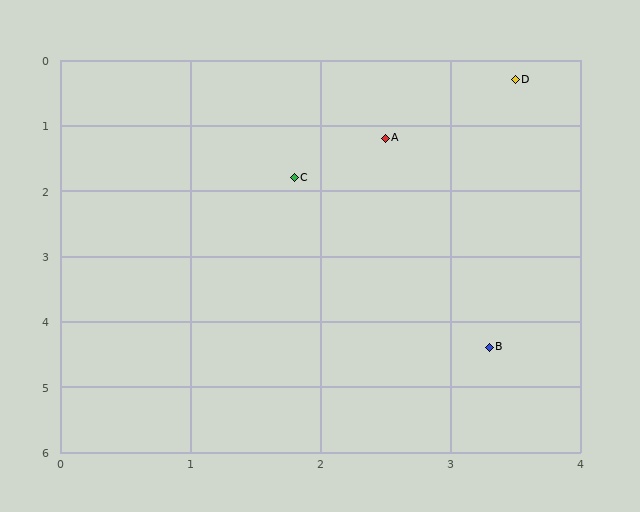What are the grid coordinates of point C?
Point C is at approximately (1.8, 1.8).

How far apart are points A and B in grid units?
Points A and B are about 3.3 grid units apart.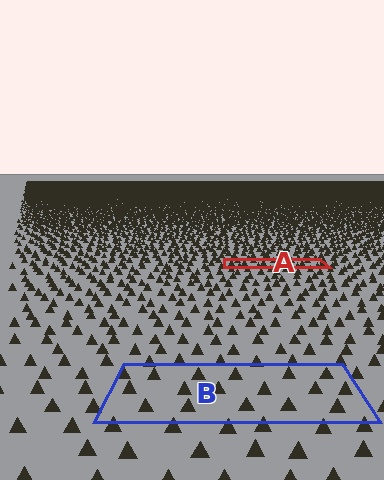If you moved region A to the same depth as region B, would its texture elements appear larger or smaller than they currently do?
They would appear larger. At a closer depth, the same texture elements are projected at a bigger on-screen size.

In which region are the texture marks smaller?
The texture marks are smaller in region A, because it is farther away.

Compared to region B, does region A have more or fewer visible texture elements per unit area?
Region A has more texture elements per unit area — they are packed more densely because it is farther away.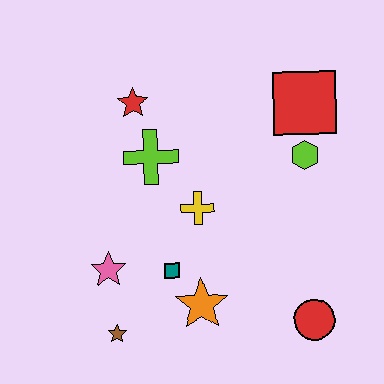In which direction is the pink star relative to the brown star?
The pink star is above the brown star.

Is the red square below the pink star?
No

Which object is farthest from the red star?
The red circle is farthest from the red star.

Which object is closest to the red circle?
The orange star is closest to the red circle.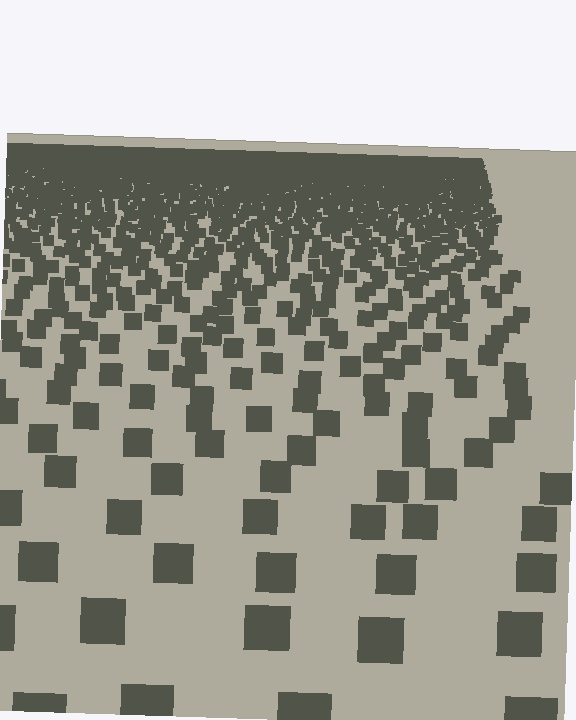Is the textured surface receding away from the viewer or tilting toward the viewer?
The surface is receding away from the viewer. Texture elements get smaller and denser toward the top.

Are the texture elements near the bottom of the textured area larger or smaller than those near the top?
Larger. Near the bottom, elements are closer to the viewer and appear at a bigger on-screen size.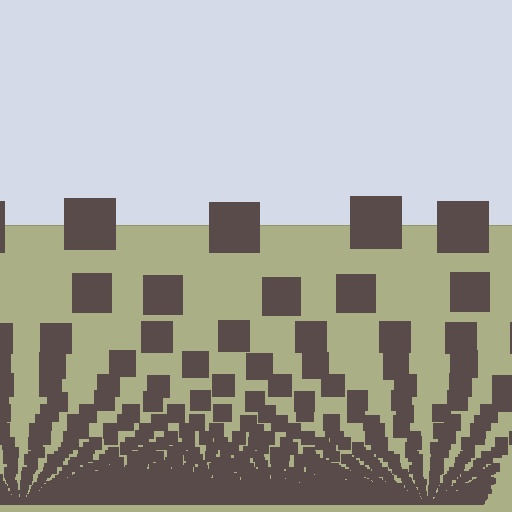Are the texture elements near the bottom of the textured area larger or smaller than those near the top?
Smaller. The gradient is inverted — elements near the bottom are smaller and denser.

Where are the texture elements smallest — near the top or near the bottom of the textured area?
Near the bottom.